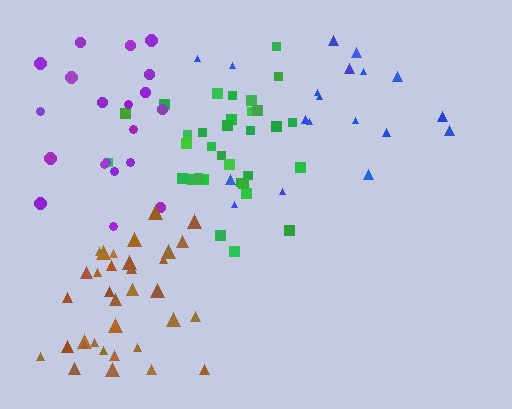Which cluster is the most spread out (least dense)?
Blue.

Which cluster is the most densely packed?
Green.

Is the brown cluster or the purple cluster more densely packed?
Brown.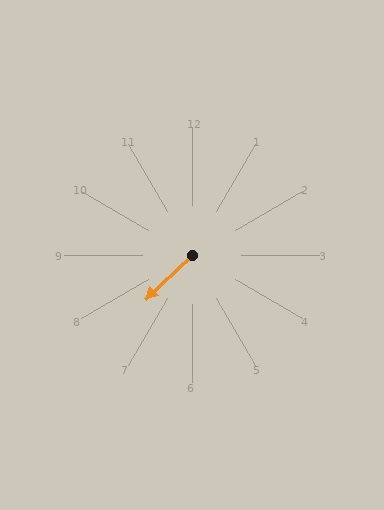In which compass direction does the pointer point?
Southwest.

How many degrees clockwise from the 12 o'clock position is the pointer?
Approximately 226 degrees.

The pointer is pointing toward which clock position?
Roughly 8 o'clock.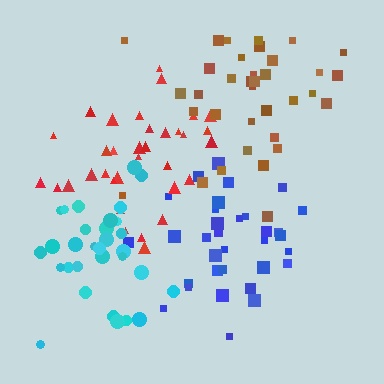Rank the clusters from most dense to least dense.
red, cyan, brown, blue.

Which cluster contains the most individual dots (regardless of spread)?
Brown (35).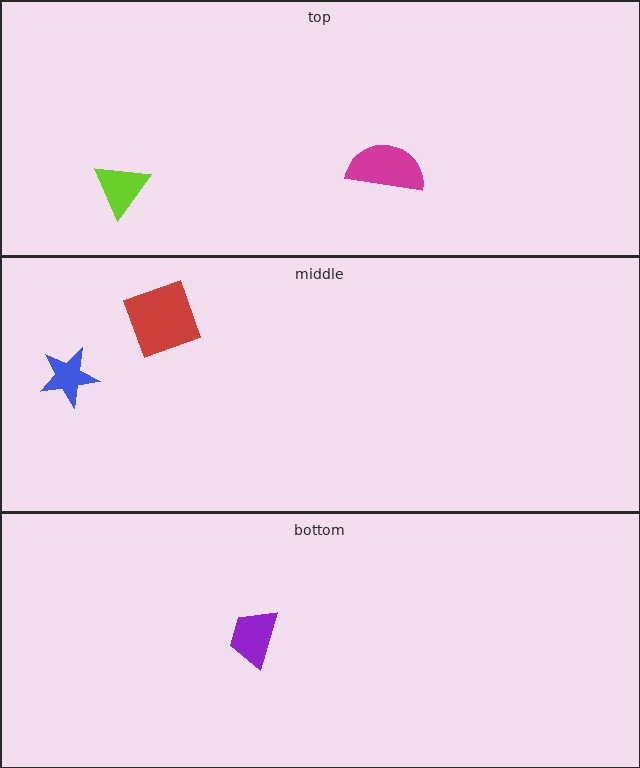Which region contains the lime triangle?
The top region.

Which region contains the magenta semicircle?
The top region.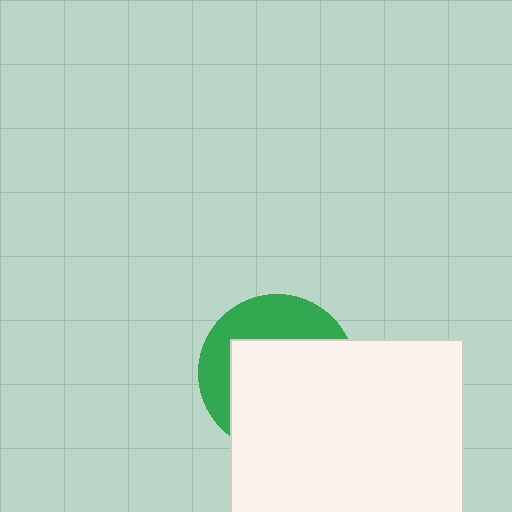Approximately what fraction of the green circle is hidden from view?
Roughly 64% of the green circle is hidden behind the white square.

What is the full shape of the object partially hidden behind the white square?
The partially hidden object is a green circle.